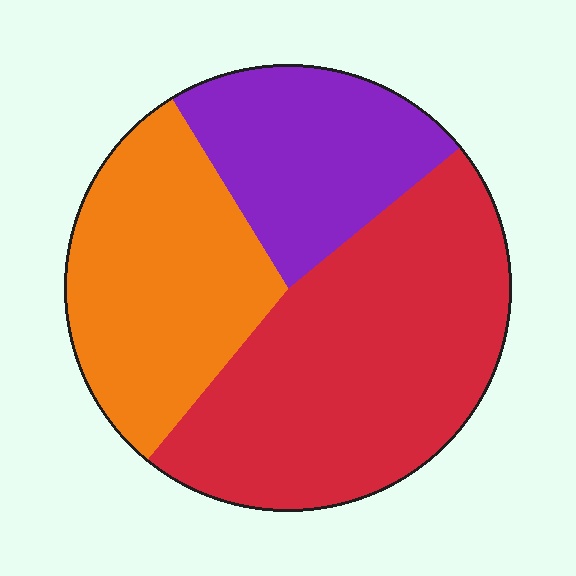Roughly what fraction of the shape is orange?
Orange covers around 30% of the shape.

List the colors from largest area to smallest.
From largest to smallest: red, orange, purple.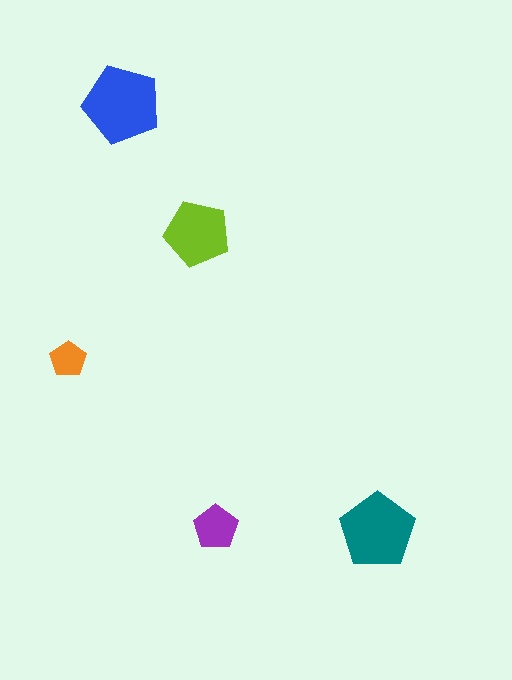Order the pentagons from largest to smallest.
the blue one, the teal one, the lime one, the purple one, the orange one.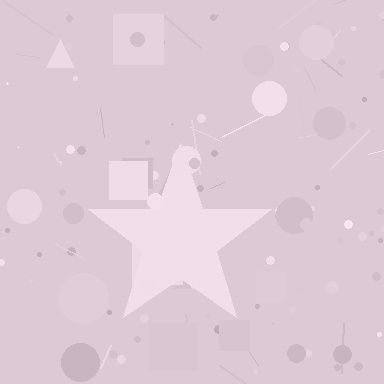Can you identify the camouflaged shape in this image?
The camouflaged shape is a star.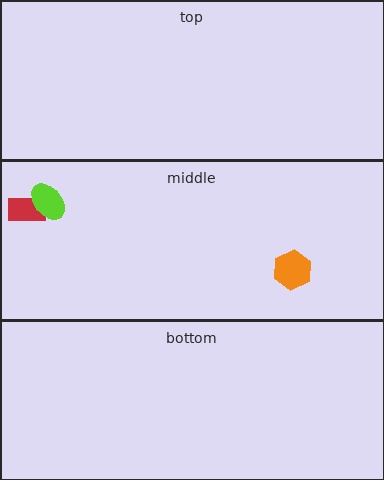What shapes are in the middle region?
The red rectangle, the lime ellipse, the orange hexagon.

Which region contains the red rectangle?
The middle region.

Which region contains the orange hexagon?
The middle region.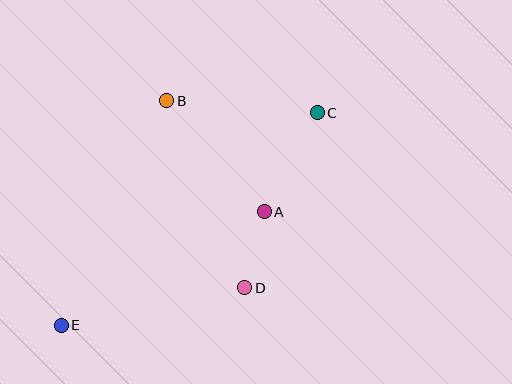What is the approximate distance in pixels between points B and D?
The distance between B and D is approximately 203 pixels.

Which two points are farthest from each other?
Points C and E are farthest from each other.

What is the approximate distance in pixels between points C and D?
The distance between C and D is approximately 190 pixels.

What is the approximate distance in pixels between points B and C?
The distance between B and C is approximately 151 pixels.